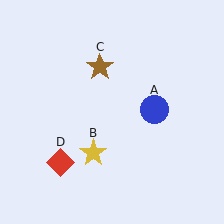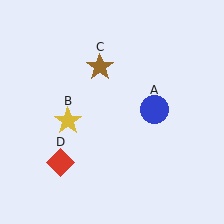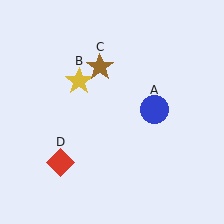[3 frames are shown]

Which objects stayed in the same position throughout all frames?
Blue circle (object A) and brown star (object C) and red diamond (object D) remained stationary.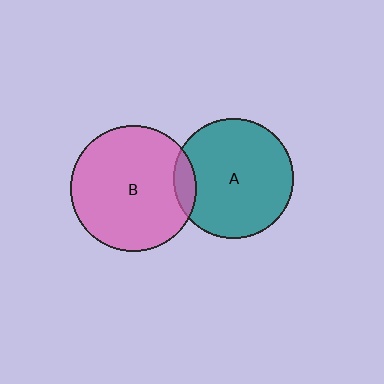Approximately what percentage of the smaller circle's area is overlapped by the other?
Approximately 10%.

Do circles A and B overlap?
Yes.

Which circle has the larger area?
Circle B (pink).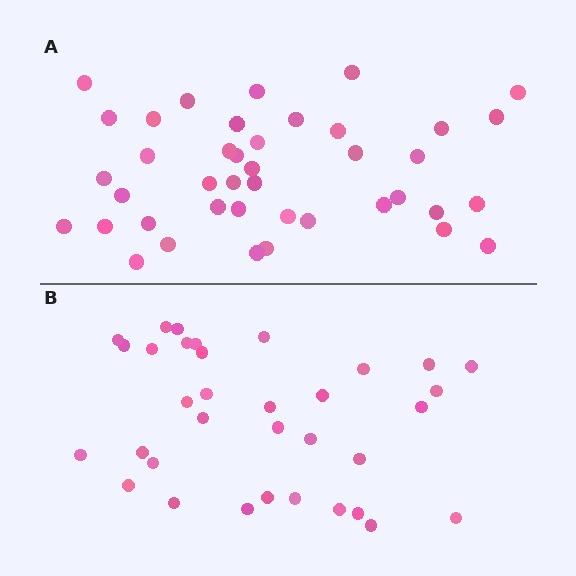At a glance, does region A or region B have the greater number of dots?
Region A (the top region) has more dots.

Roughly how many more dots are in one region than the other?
Region A has roughly 8 or so more dots than region B.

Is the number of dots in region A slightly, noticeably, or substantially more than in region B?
Region A has only slightly more — the two regions are fairly close. The ratio is roughly 1.2 to 1.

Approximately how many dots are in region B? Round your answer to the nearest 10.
About 30 dots. (The exact count is 34, which rounds to 30.)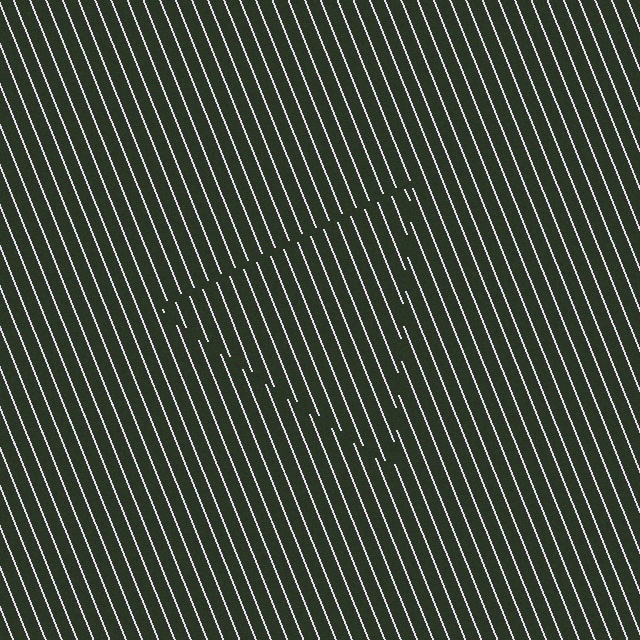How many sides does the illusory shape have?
3 sides — the line-ends trace a triangle.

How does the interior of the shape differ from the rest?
The interior of the shape contains the same grating, shifted by half a period — the contour is defined by the phase discontinuity where line-ends from the inner and outer gratings abut.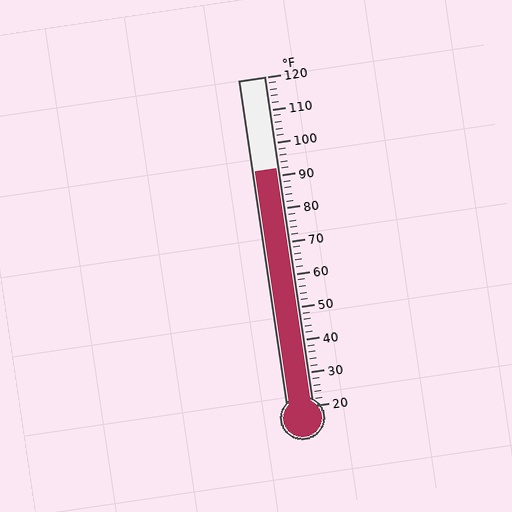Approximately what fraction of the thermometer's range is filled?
The thermometer is filled to approximately 70% of its range.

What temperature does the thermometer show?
The thermometer shows approximately 92°F.